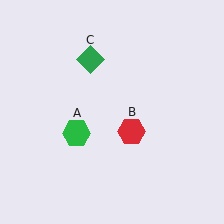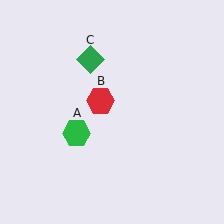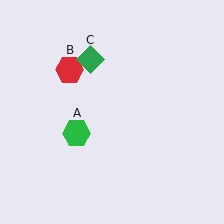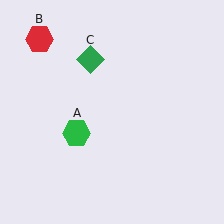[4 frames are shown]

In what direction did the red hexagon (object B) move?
The red hexagon (object B) moved up and to the left.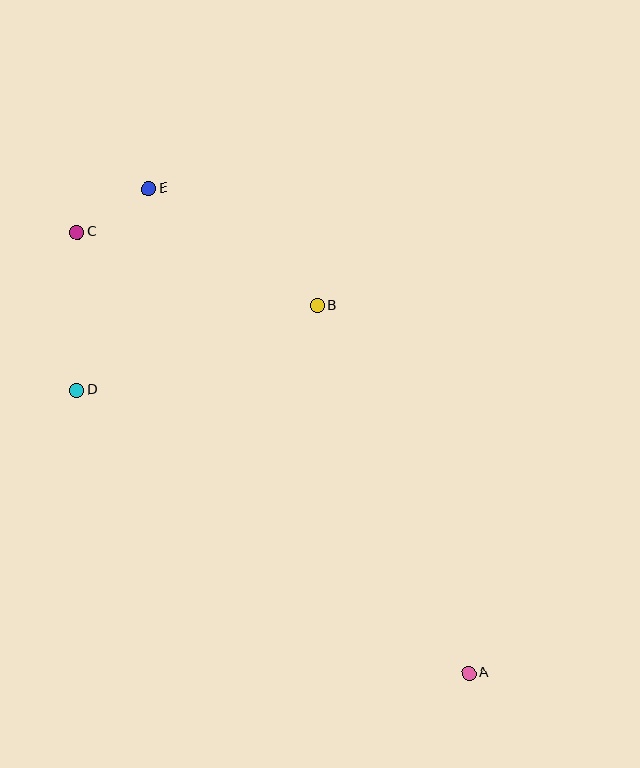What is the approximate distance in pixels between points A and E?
The distance between A and E is approximately 581 pixels.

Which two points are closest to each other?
Points C and E are closest to each other.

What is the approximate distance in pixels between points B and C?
The distance between B and C is approximately 252 pixels.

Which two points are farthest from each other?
Points A and C are farthest from each other.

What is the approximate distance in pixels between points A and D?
The distance between A and D is approximately 483 pixels.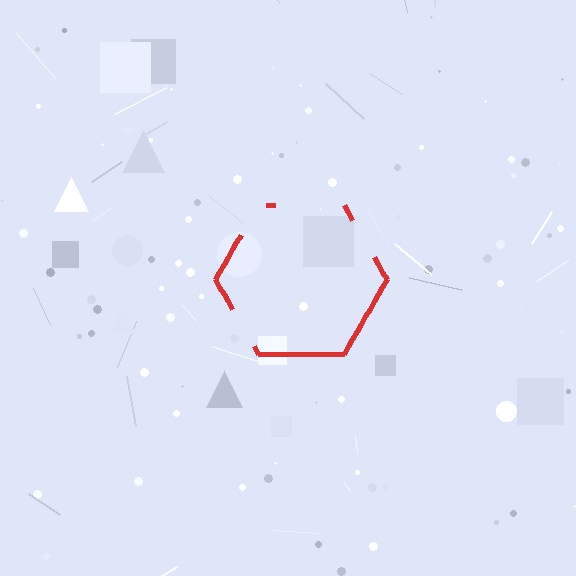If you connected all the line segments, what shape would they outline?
They would outline a hexagon.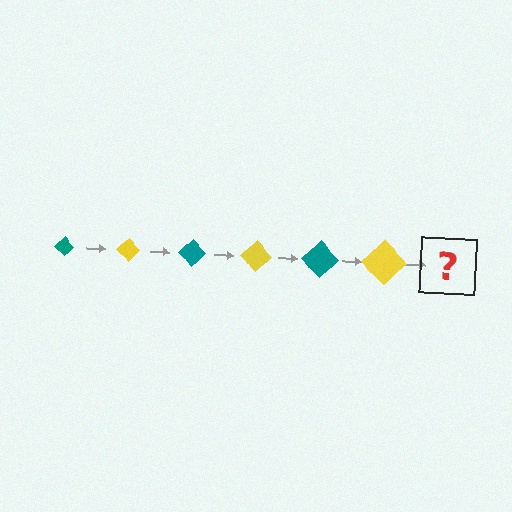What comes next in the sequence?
The next element should be a teal diamond, larger than the previous one.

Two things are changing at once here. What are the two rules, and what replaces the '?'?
The two rules are that the diamond grows larger each step and the color cycles through teal and yellow. The '?' should be a teal diamond, larger than the previous one.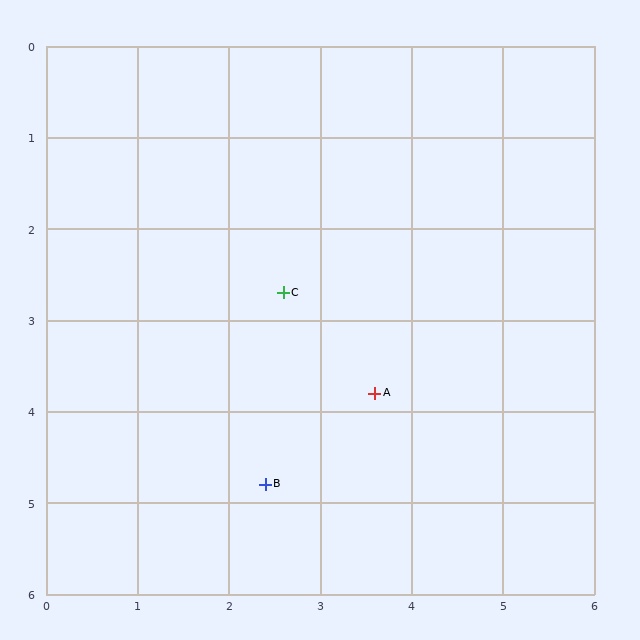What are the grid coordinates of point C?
Point C is at approximately (2.6, 2.7).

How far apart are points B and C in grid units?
Points B and C are about 2.1 grid units apart.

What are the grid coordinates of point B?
Point B is at approximately (2.4, 4.8).